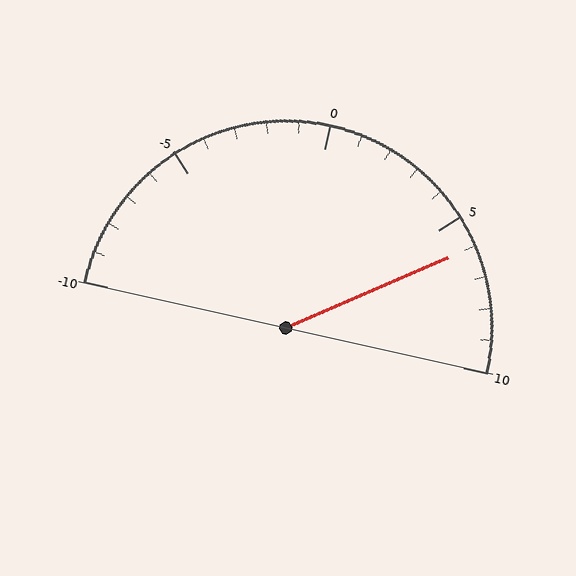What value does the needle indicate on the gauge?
The needle indicates approximately 6.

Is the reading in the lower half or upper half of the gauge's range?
The reading is in the upper half of the range (-10 to 10).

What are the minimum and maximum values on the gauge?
The gauge ranges from -10 to 10.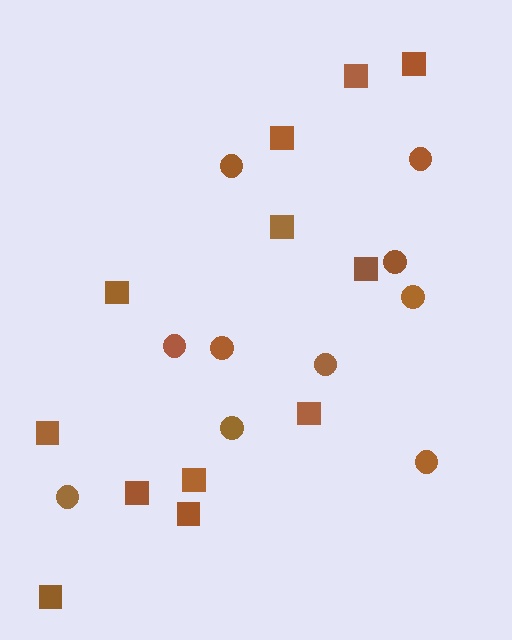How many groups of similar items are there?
There are 2 groups: one group of squares (12) and one group of circles (10).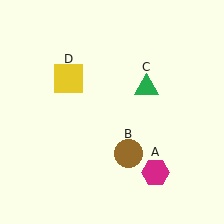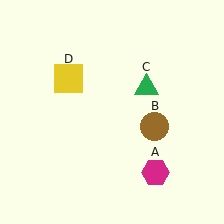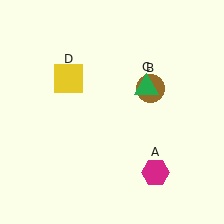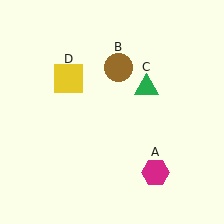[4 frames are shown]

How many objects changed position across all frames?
1 object changed position: brown circle (object B).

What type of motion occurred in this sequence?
The brown circle (object B) rotated counterclockwise around the center of the scene.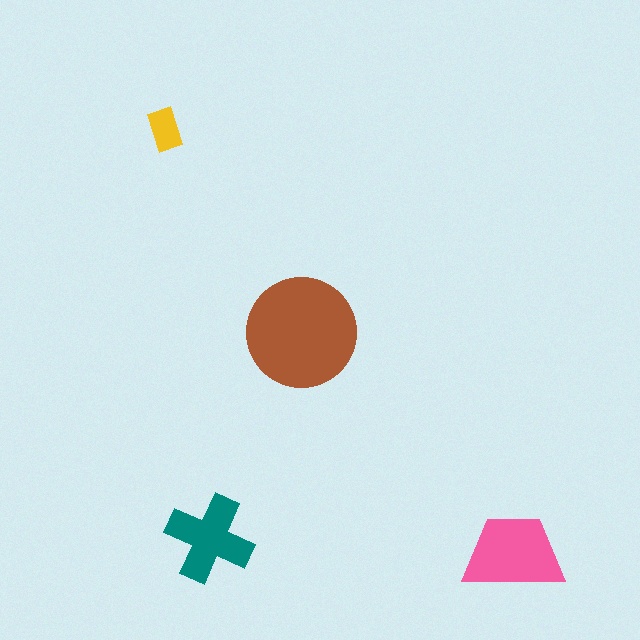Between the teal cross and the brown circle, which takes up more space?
The brown circle.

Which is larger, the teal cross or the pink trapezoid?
The pink trapezoid.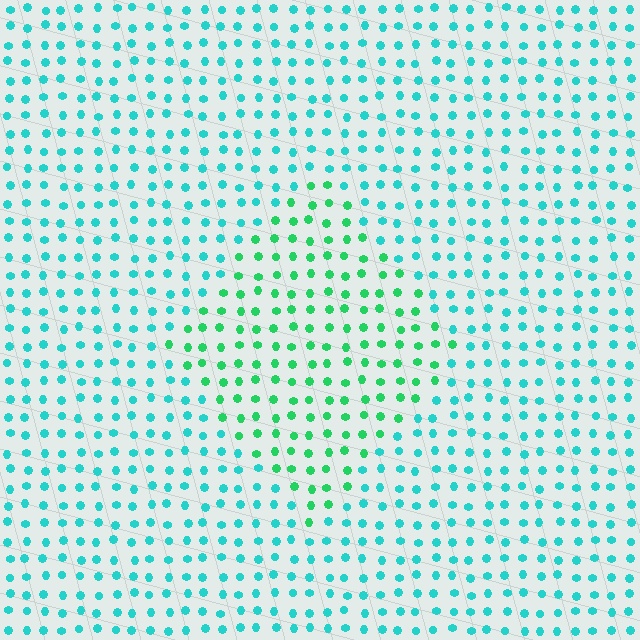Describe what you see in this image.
The image is filled with small cyan elements in a uniform arrangement. A diamond-shaped region is visible where the elements are tinted to a slightly different hue, forming a subtle color boundary.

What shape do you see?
I see a diamond.